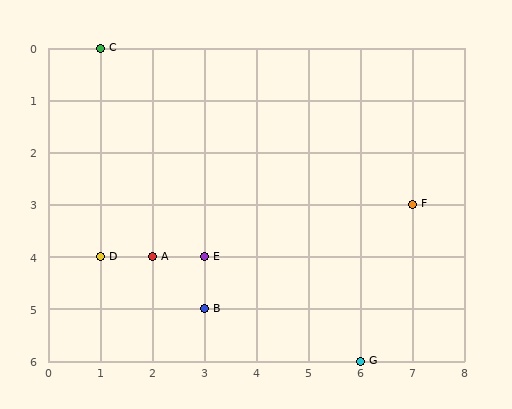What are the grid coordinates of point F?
Point F is at grid coordinates (7, 3).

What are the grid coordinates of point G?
Point G is at grid coordinates (6, 6).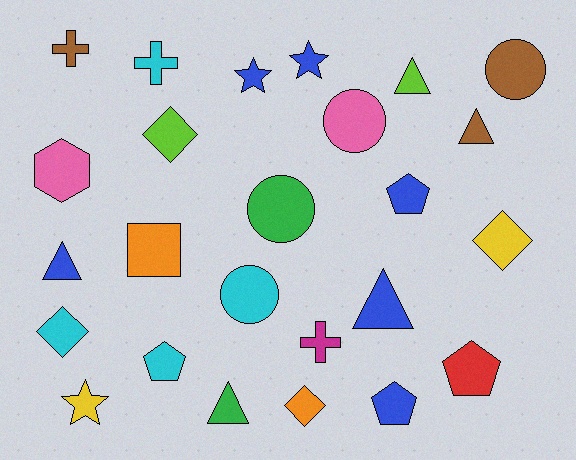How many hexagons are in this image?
There is 1 hexagon.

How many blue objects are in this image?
There are 6 blue objects.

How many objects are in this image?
There are 25 objects.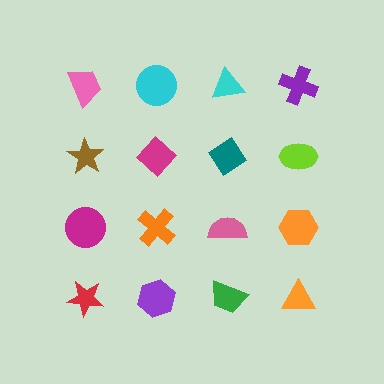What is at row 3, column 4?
An orange hexagon.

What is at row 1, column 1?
A pink trapezoid.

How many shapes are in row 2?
4 shapes.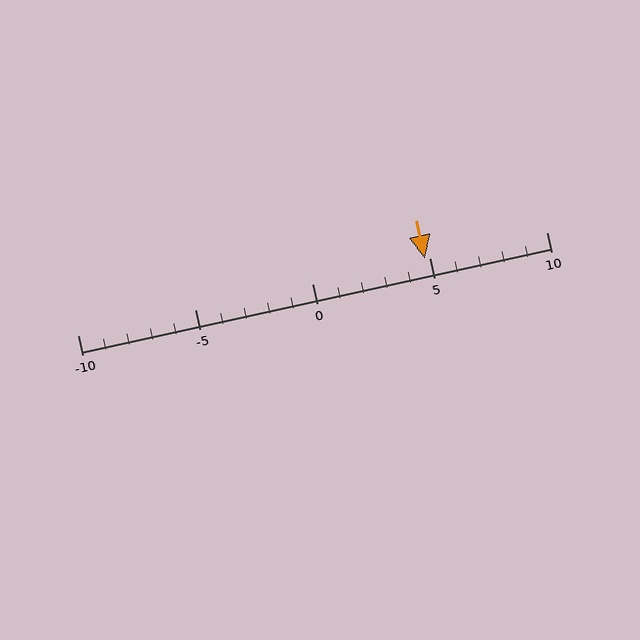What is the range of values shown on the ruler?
The ruler shows values from -10 to 10.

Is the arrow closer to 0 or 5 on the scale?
The arrow is closer to 5.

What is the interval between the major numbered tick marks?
The major tick marks are spaced 5 units apart.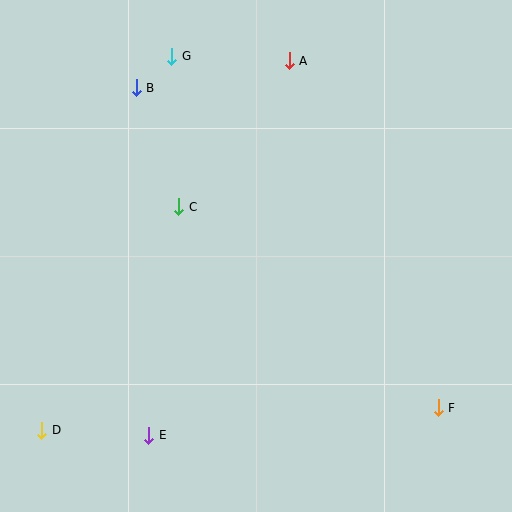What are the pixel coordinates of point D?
Point D is at (42, 430).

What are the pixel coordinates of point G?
Point G is at (172, 56).